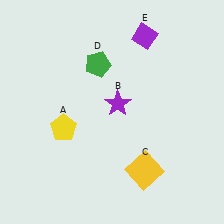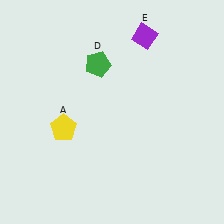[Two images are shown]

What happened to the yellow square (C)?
The yellow square (C) was removed in Image 2. It was in the bottom-right area of Image 1.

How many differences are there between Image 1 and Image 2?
There are 2 differences between the two images.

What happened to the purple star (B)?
The purple star (B) was removed in Image 2. It was in the top-right area of Image 1.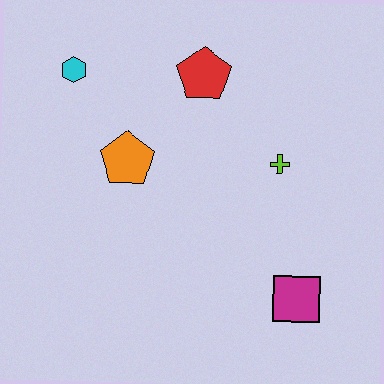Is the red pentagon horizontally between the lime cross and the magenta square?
No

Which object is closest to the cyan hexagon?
The orange pentagon is closest to the cyan hexagon.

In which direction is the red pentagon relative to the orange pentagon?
The red pentagon is above the orange pentagon.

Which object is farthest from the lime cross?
The cyan hexagon is farthest from the lime cross.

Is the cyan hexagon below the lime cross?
No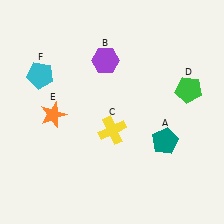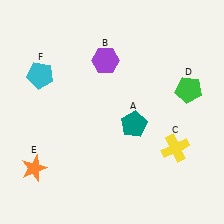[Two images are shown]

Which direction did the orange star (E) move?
The orange star (E) moved down.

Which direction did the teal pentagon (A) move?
The teal pentagon (A) moved left.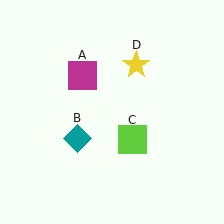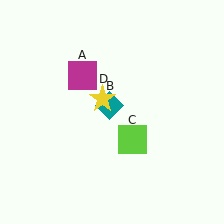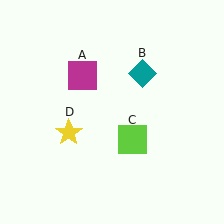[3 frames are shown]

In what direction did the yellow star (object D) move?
The yellow star (object D) moved down and to the left.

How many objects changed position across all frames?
2 objects changed position: teal diamond (object B), yellow star (object D).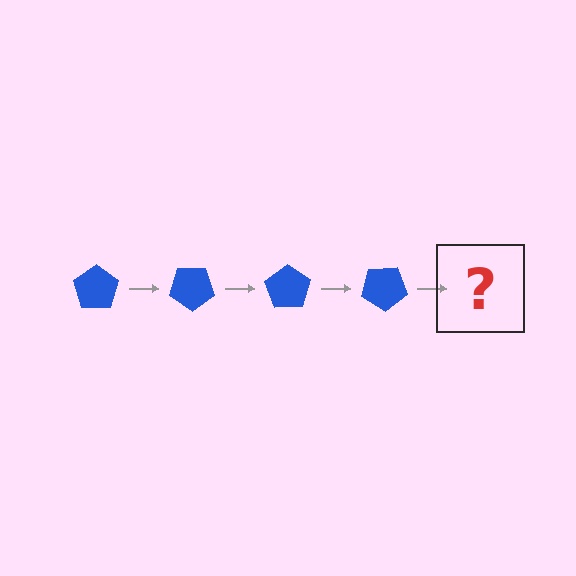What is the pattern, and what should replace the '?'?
The pattern is that the pentagon rotates 35 degrees each step. The '?' should be a blue pentagon rotated 140 degrees.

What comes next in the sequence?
The next element should be a blue pentagon rotated 140 degrees.